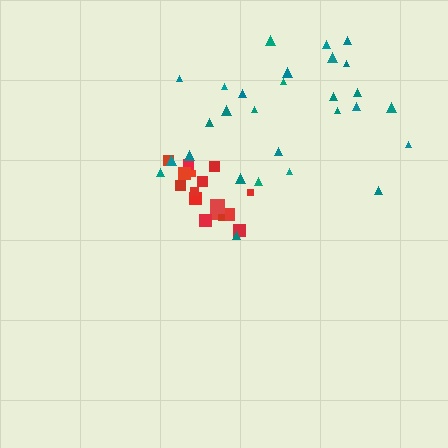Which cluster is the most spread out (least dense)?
Teal.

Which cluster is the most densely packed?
Red.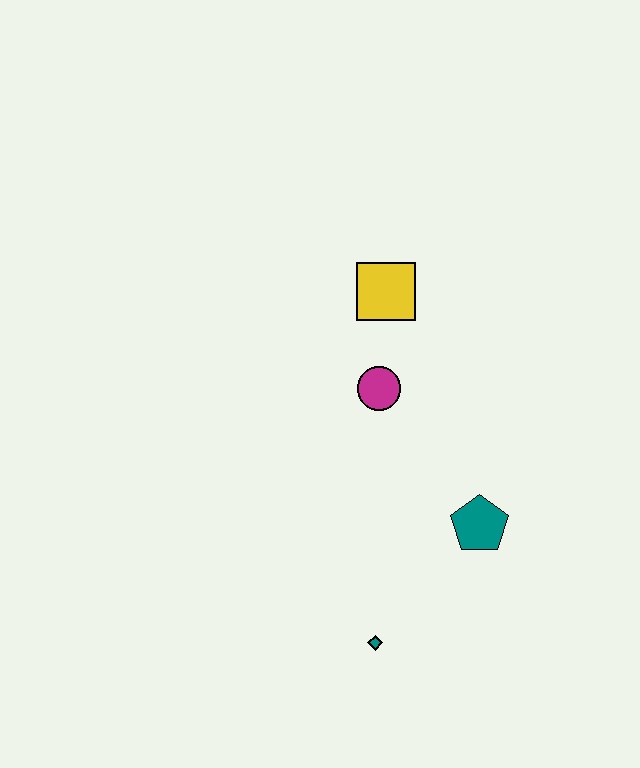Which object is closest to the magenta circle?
The yellow square is closest to the magenta circle.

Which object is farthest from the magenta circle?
The teal diamond is farthest from the magenta circle.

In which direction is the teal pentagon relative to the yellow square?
The teal pentagon is below the yellow square.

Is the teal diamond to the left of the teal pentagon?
Yes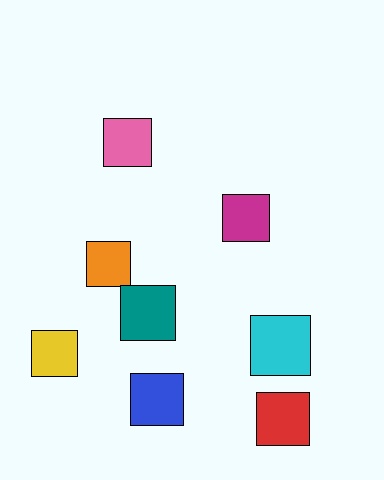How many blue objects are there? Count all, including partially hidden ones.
There is 1 blue object.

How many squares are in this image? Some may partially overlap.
There are 8 squares.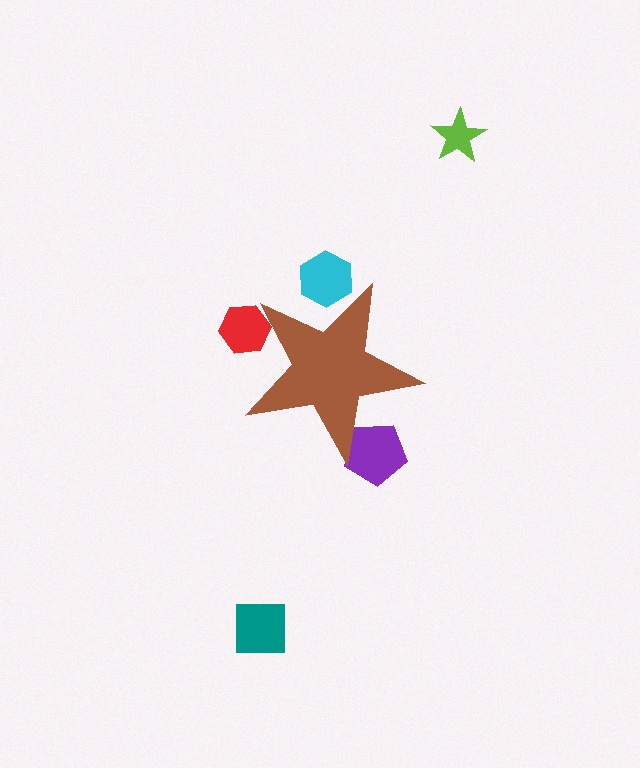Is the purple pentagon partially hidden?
Yes, the purple pentagon is partially hidden behind the brown star.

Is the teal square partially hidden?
No, the teal square is fully visible.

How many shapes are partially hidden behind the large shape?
3 shapes are partially hidden.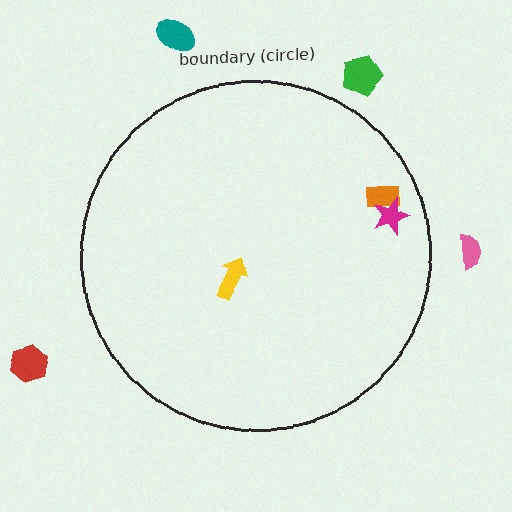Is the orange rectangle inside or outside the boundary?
Inside.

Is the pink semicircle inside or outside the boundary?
Outside.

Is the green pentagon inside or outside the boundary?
Outside.